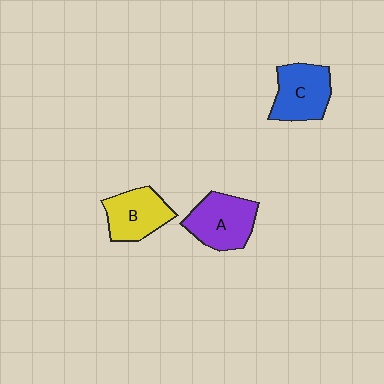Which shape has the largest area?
Shape A (purple).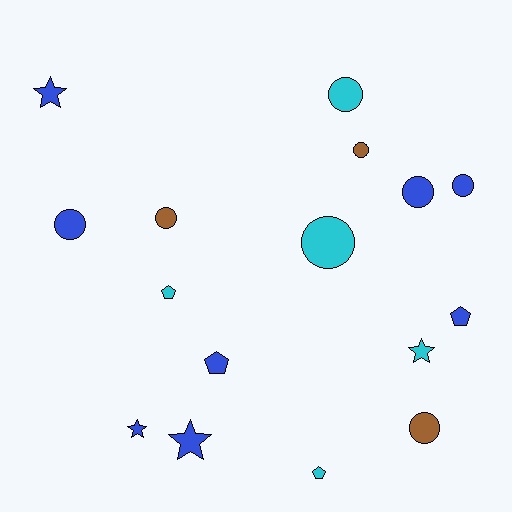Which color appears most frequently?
Blue, with 8 objects.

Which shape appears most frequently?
Circle, with 8 objects.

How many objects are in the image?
There are 16 objects.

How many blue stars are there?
There are 3 blue stars.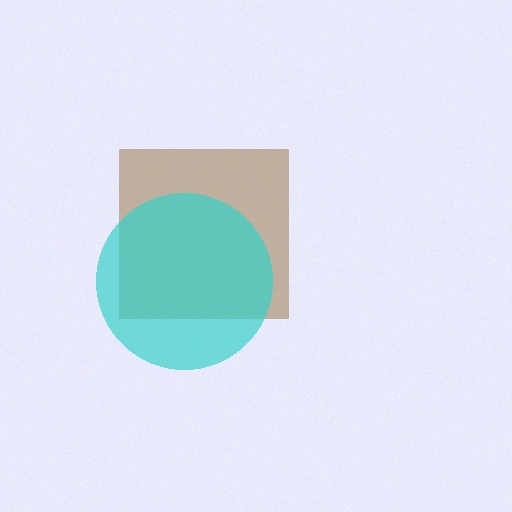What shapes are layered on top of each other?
The layered shapes are: a brown square, a cyan circle.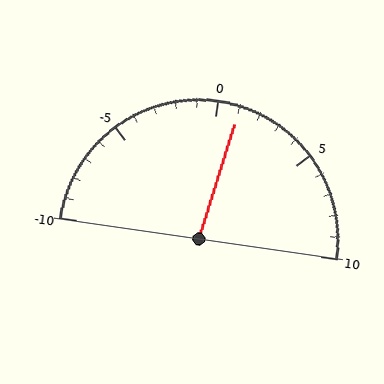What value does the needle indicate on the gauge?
The needle indicates approximately 1.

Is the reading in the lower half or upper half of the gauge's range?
The reading is in the upper half of the range (-10 to 10).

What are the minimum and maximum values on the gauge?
The gauge ranges from -10 to 10.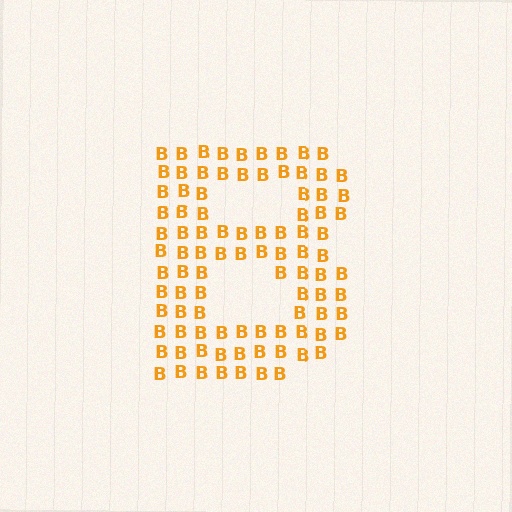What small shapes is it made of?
It is made of small letter B's.